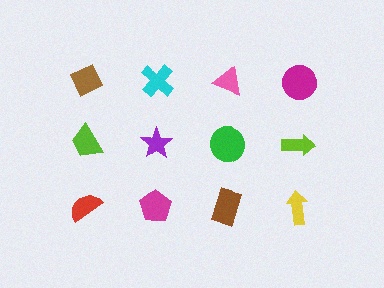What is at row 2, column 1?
A lime trapezoid.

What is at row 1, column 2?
A cyan cross.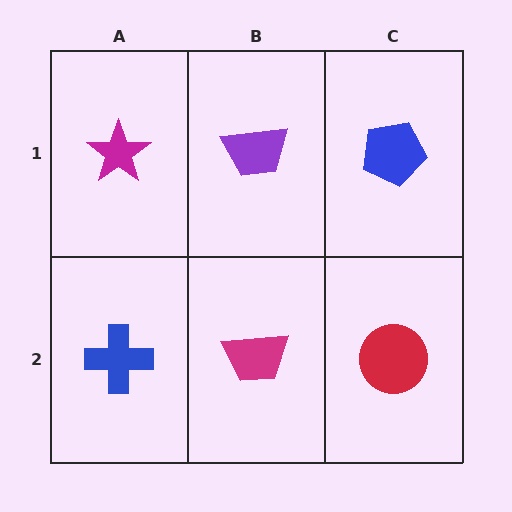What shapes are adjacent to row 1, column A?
A blue cross (row 2, column A), a purple trapezoid (row 1, column B).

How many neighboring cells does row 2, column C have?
2.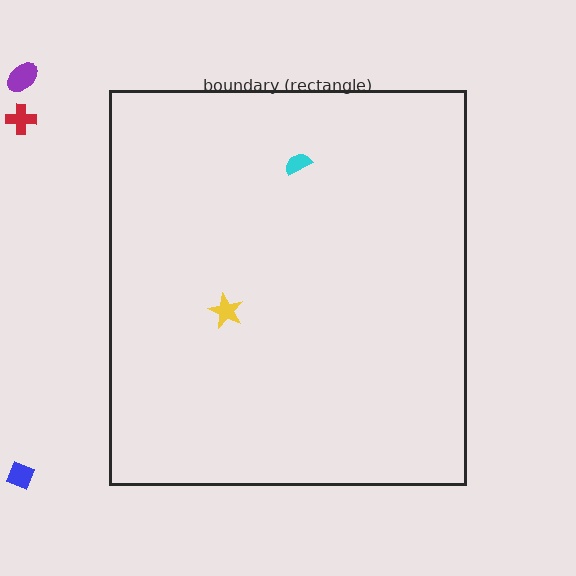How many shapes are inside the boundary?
2 inside, 3 outside.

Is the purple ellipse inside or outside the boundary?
Outside.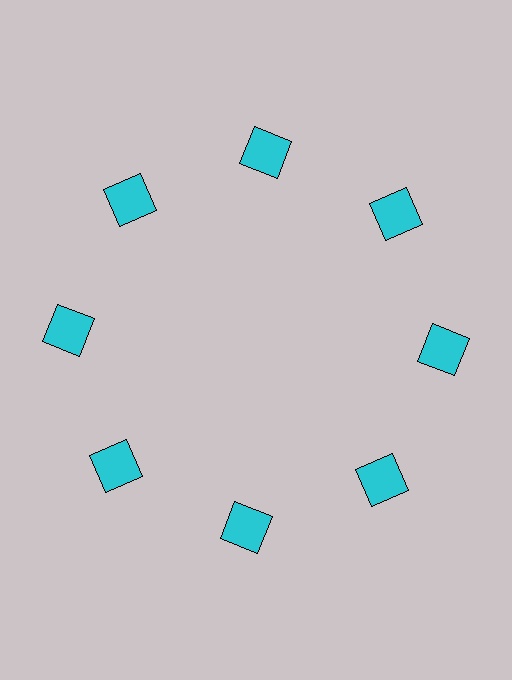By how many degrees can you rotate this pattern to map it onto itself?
The pattern maps onto itself every 45 degrees of rotation.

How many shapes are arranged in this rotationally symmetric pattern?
There are 8 shapes, arranged in 8 groups of 1.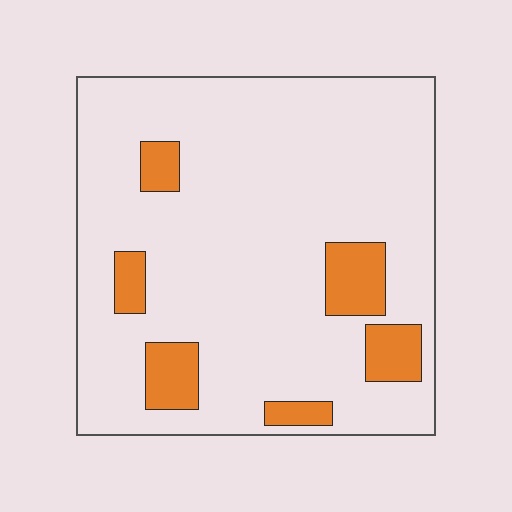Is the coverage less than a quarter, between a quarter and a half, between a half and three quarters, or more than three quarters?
Less than a quarter.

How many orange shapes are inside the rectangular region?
6.